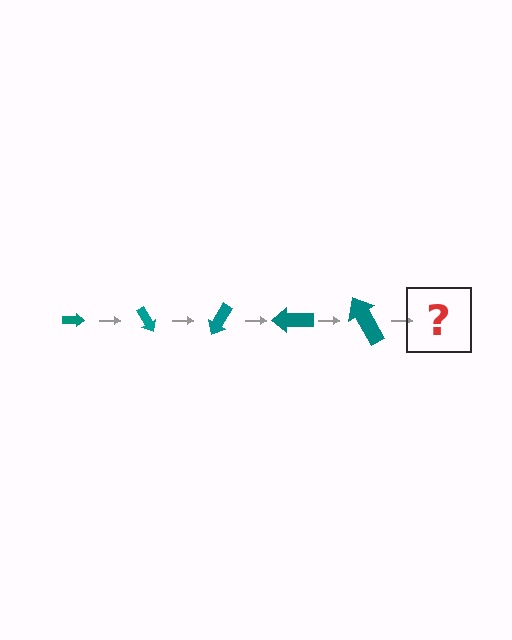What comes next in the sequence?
The next element should be an arrow, larger than the previous one and rotated 300 degrees from the start.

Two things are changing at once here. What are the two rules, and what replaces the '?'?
The two rules are that the arrow grows larger each step and it rotates 60 degrees each step. The '?' should be an arrow, larger than the previous one and rotated 300 degrees from the start.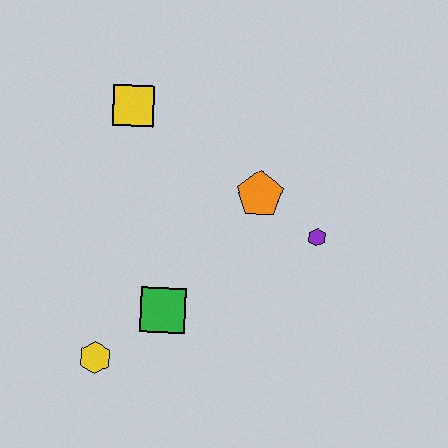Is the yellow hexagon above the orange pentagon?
No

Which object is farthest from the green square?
The yellow square is farthest from the green square.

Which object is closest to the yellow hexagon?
The green square is closest to the yellow hexagon.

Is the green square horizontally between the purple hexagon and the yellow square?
Yes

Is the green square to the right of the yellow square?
Yes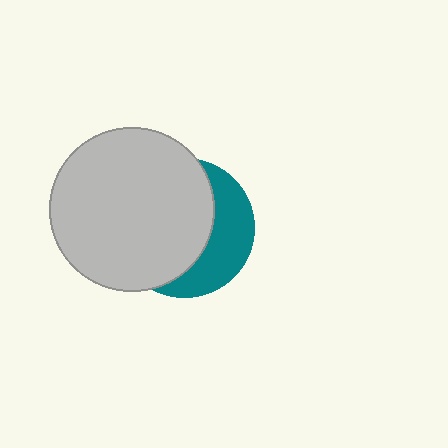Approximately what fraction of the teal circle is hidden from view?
Roughly 64% of the teal circle is hidden behind the light gray circle.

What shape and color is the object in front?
The object in front is a light gray circle.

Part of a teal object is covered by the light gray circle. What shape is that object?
It is a circle.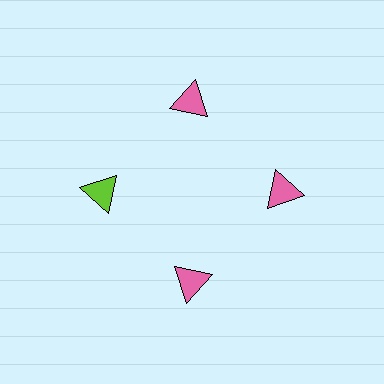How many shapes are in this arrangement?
There are 4 shapes arranged in a ring pattern.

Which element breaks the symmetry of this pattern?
The lime triangle at roughly the 9 o'clock position breaks the symmetry. All other shapes are pink triangles.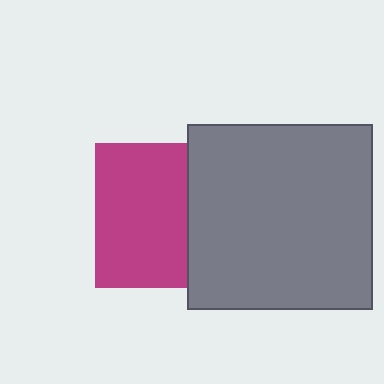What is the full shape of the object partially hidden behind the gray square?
The partially hidden object is a magenta square.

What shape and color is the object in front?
The object in front is a gray square.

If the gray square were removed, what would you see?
You would see the complete magenta square.